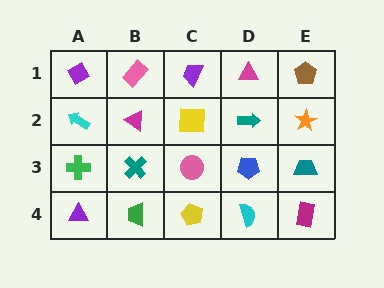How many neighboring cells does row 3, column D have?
4.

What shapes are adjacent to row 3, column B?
A magenta triangle (row 2, column B), a green trapezoid (row 4, column B), a green cross (row 3, column A), a pink circle (row 3, column C).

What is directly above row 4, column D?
A blue pentagon.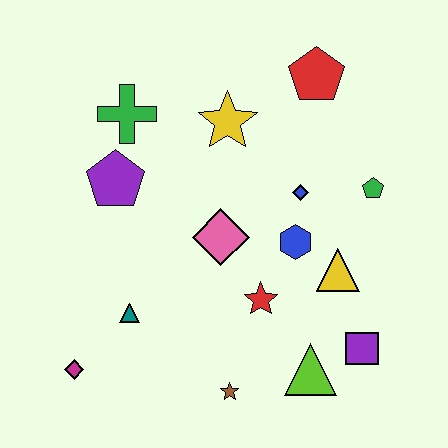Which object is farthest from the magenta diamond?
The red pentagon is farthest from the magenta diamond.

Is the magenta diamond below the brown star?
No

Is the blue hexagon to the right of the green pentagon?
No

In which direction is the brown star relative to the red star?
The brown star is below the red star.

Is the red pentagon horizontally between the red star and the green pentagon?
Yes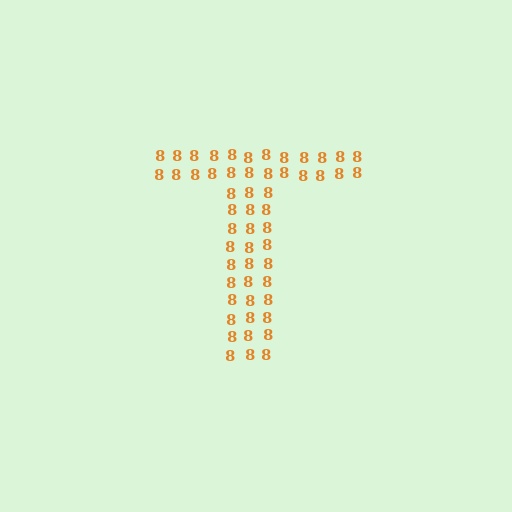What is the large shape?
The large shape is the letter T.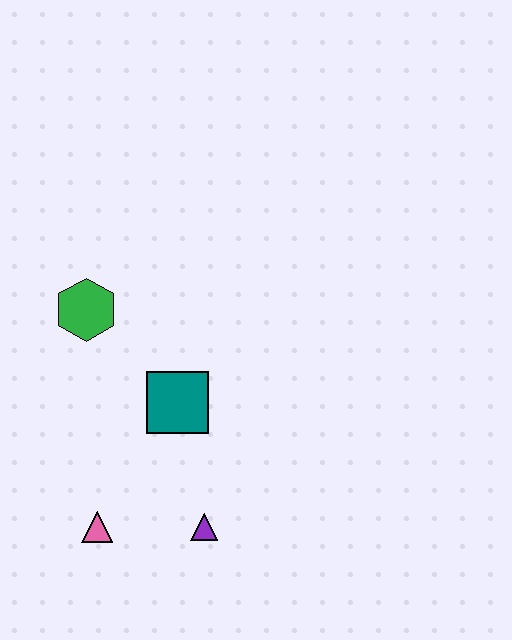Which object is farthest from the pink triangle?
The green hexagon is farthest from the pink triangle.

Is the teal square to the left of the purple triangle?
Yes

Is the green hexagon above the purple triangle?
Yes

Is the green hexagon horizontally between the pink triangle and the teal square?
No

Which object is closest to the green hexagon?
The teal square is closest to the green hexagon.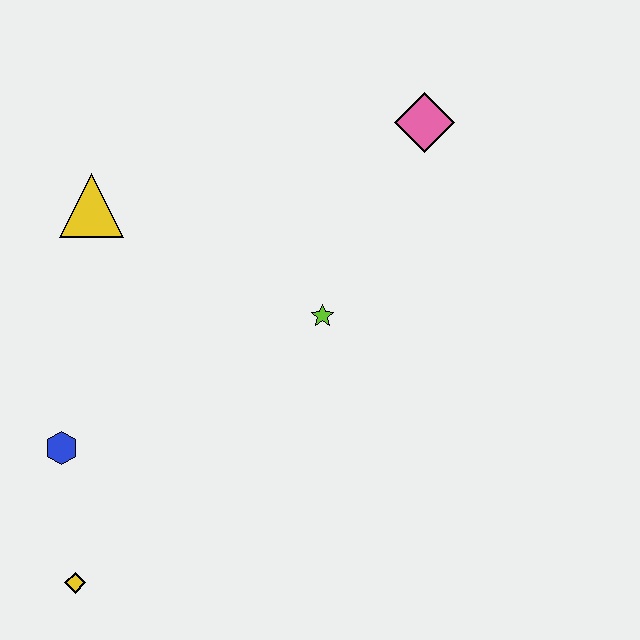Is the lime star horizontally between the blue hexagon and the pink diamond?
Yes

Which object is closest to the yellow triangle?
The blue hexagon is closest to the yellow triangle.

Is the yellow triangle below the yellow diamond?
No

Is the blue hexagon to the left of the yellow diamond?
Yes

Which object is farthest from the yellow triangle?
The yellow diamond is farthest from the yellow triangle.